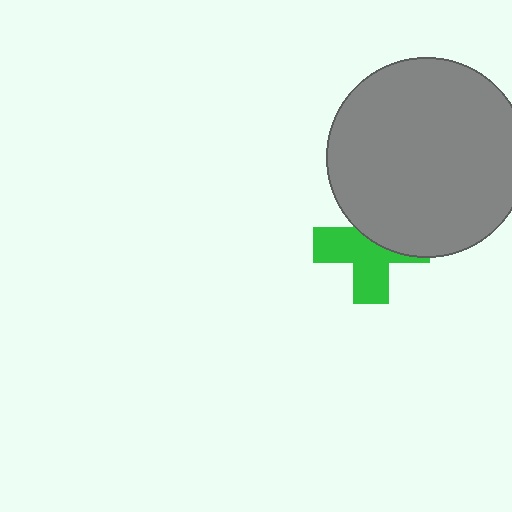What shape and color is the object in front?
The object in front is a gray circle.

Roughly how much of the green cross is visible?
About half of it is visible (roughly 57%).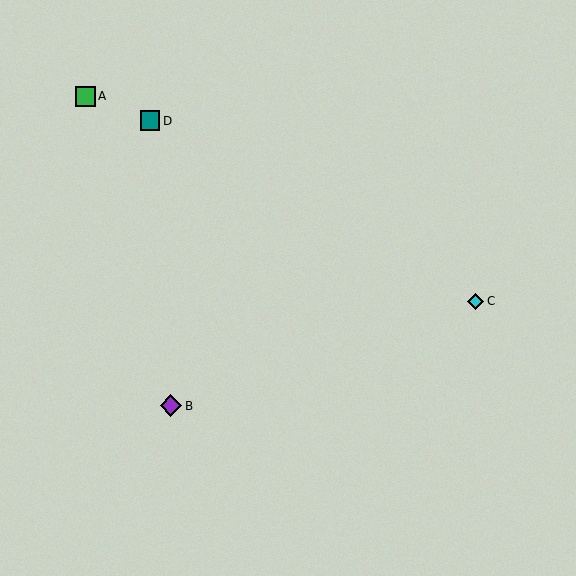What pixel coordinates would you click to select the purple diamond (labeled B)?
Click at (171, 406) to select the purple diamond B.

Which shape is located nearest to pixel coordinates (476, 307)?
The cyan diamond (labeled C) at (476, 301) is nearest to that location.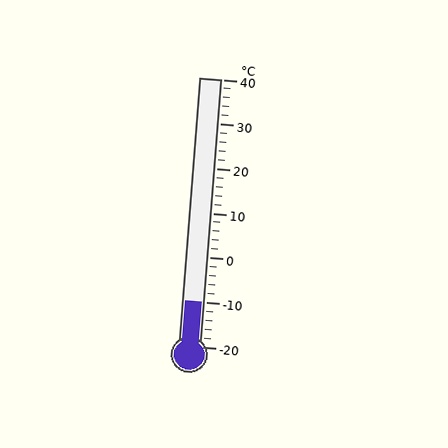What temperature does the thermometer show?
The thermometer shows approximately -10°C.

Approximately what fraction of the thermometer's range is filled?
The thermometer is filled to approximately 15% of its range.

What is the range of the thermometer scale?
The thermometer scale ranges from -20°C to 40°C.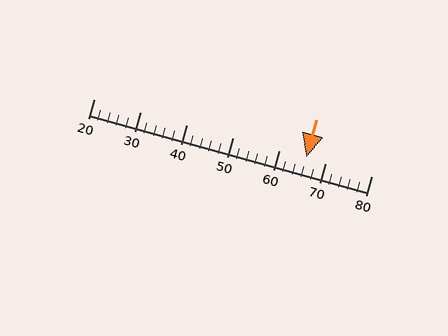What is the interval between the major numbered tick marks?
The major tick marks are spaced 10 units apart.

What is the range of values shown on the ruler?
The ruler shows values from 20 to 80.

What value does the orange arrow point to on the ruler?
The orange arrow points to approximately 66.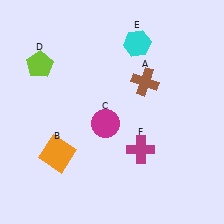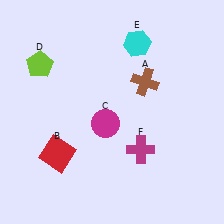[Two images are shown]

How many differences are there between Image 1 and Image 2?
There is 1 difference between the two images.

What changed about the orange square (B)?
In Image 1, B is orange. In Image 2, it changed to red.